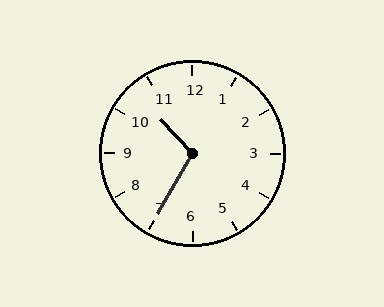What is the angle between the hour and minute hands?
Approximately 108 degrees.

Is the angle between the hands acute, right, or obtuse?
It is obtuse.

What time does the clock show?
10:35.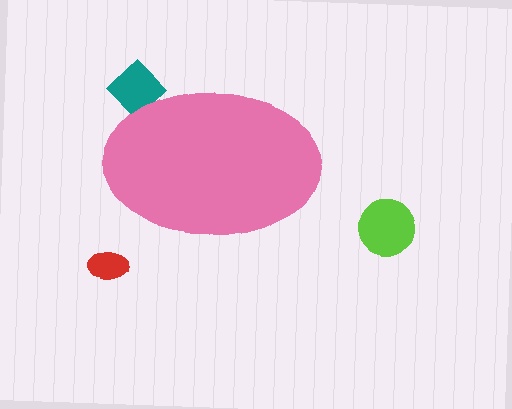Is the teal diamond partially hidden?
Yes, the teal diamond is partially hidden behind the pink ellipse.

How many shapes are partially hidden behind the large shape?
1 shape is partially hidden.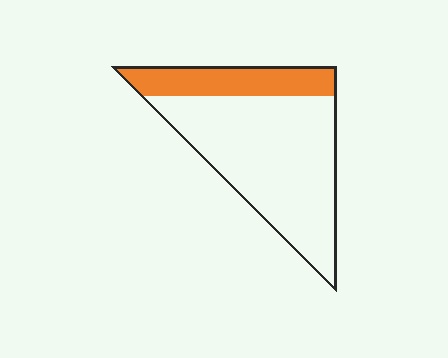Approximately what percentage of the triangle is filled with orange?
Approximately 25%.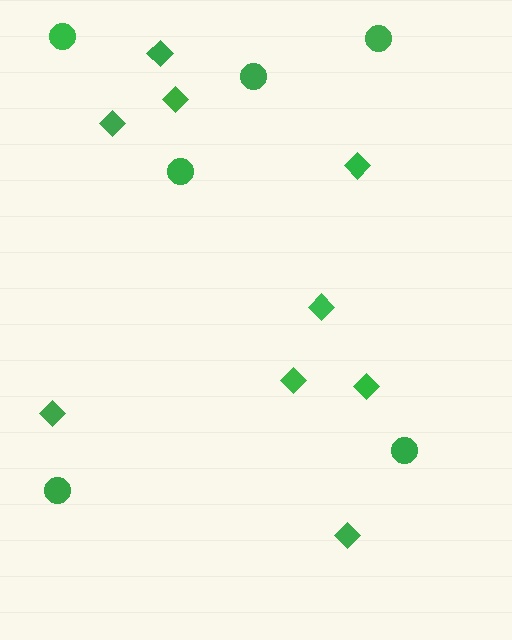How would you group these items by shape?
There are 2 groups: one group of circles (6) and one group of diamonds (9).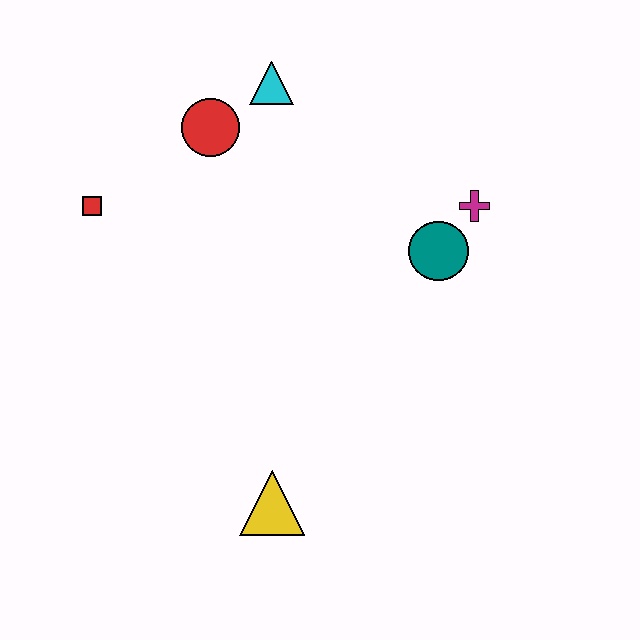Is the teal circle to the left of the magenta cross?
Yes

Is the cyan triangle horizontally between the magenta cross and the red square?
Yes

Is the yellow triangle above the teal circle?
No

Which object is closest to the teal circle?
The magenta cross is closest to the teal circle.